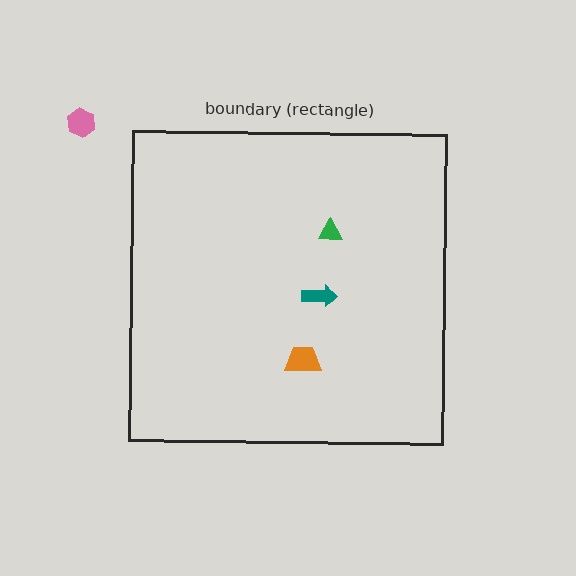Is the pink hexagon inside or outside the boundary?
Outside.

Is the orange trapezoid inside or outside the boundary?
Inside.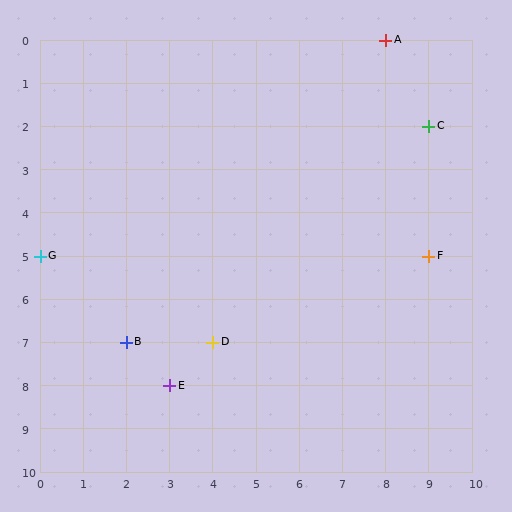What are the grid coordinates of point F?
Point F is at grid coordinates (9, 5).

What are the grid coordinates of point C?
Point C is at grid coordinates (9, 2).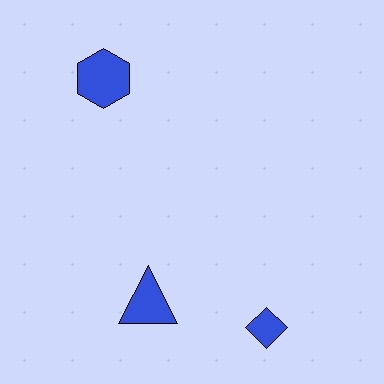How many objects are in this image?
There are 3 objects.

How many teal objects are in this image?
There are no teal objects.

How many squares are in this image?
There are no squares.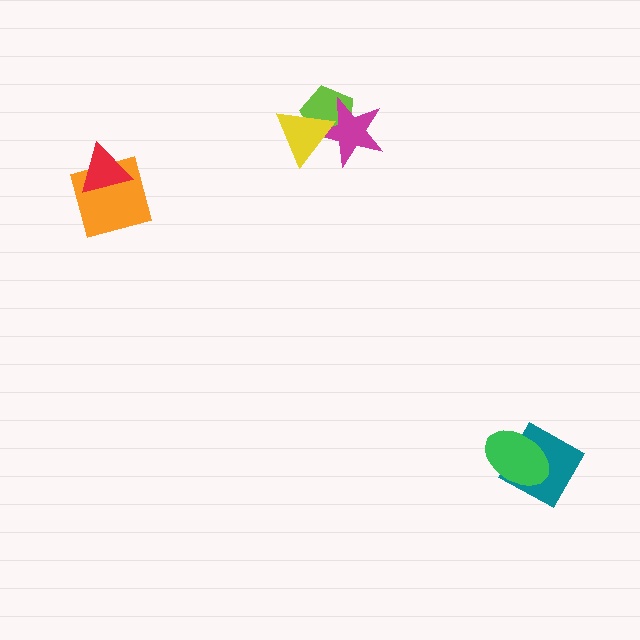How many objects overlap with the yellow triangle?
2 objects overlap with the yellow triangle.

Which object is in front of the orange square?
The red triangle is in front of the orange square.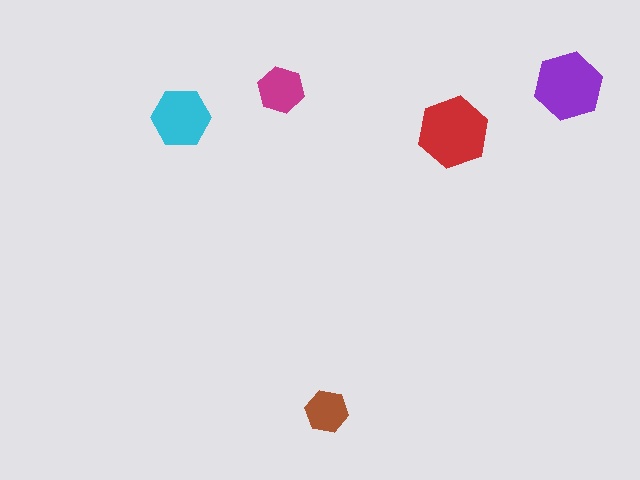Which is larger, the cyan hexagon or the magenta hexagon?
The cyan one.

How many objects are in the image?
There are 5 objects in the image.